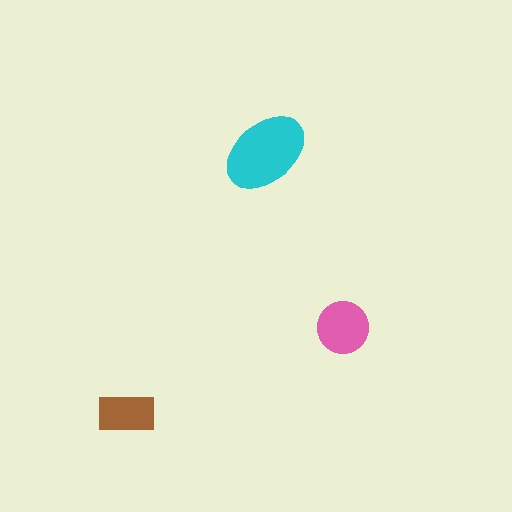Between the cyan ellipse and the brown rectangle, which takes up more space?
The cyan ellipse.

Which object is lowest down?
The brown rectangle is bottommost.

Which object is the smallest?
The brown rectangle.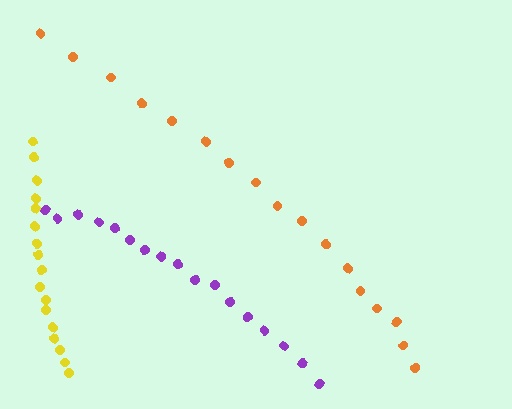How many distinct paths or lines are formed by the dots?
There are 3 distinct paths.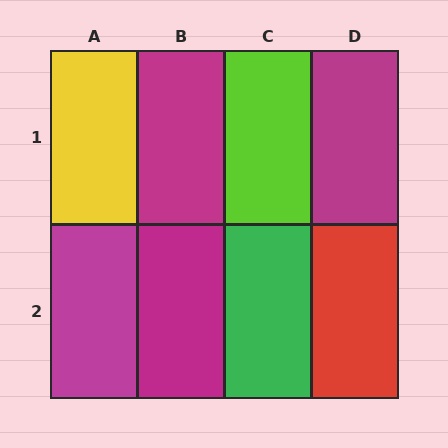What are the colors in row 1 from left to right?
Yellow, magenta, lime, magenta.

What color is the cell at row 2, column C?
Green.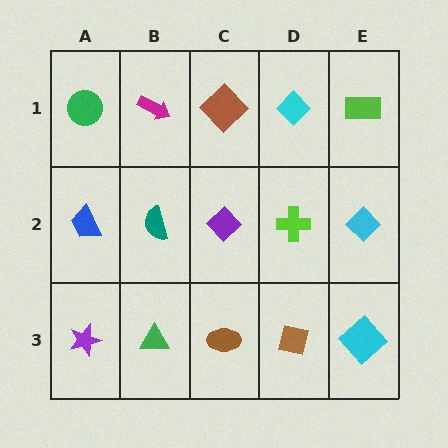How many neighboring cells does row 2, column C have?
4.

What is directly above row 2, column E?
A lime rectangle.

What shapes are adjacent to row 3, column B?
A teal semicircle (row 2, column B), a purple star (row 3, column A), a brown ellipse (row 3, column C).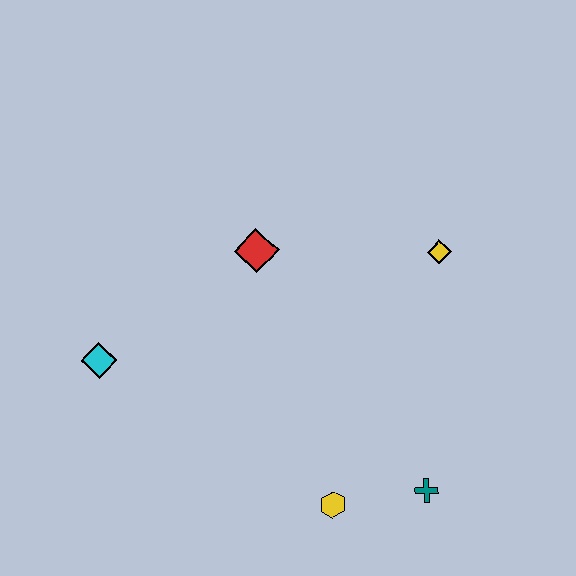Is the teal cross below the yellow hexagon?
No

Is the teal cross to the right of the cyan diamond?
Yes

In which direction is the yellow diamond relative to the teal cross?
The yellow diamond is above the teal cross.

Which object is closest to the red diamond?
The yellow diamond is closest to the red diamond.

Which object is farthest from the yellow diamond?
The cyan diamond is farthest from the yellow diamond.